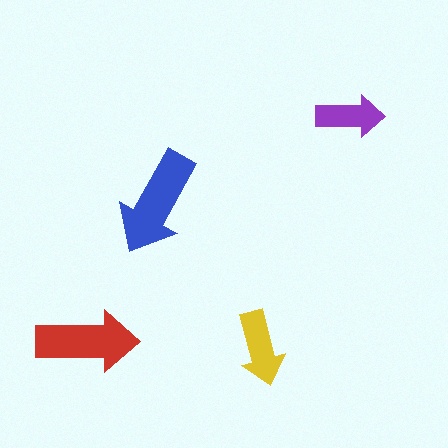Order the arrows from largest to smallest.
the blue one, the red one, the yellow one, the purple one.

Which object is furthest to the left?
The red arrow is leftmost.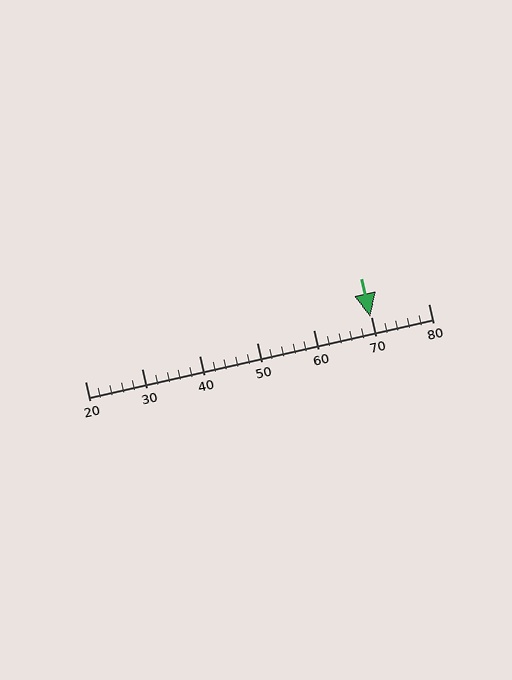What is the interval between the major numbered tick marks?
The major tick marks are spaced 10 units apart.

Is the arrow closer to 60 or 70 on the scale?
The arrow is closer to 70.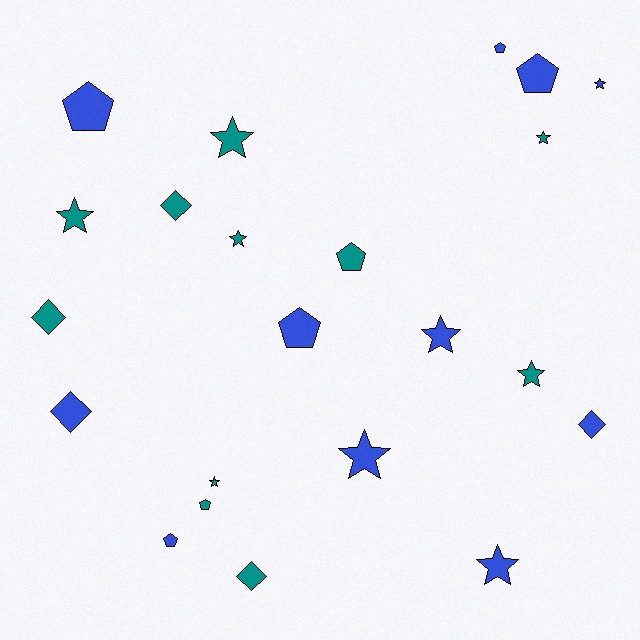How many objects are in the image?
There are 22 objects.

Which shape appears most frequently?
Star, with 10 objects.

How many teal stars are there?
There are 6 teal stars.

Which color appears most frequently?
Teal, with 11 objects.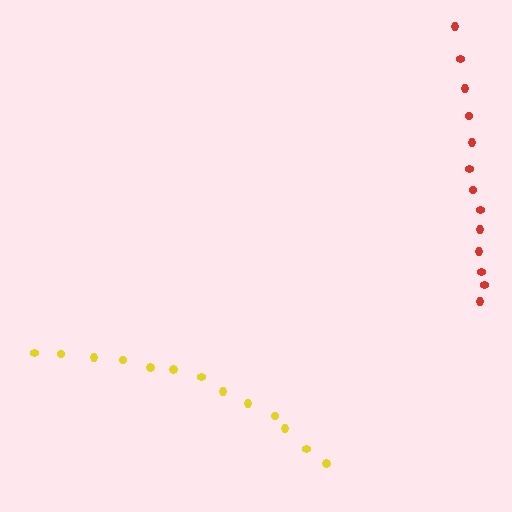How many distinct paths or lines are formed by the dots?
There are 2 distinct paths.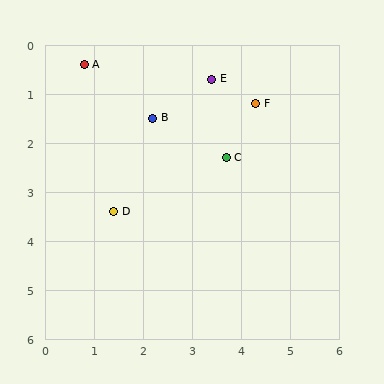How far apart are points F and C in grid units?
Points F and C are about 1.3 grid units apart.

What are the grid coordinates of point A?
Point A is at approximately (0.8, 0.4).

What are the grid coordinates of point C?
Point C is at approximately (3.7, 2.3).